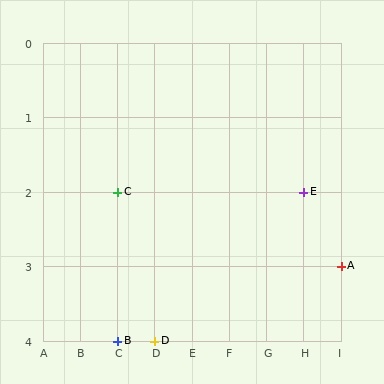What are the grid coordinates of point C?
Point C is at grid coordinates (C, 2).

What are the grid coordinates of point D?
Point D is at grid coordinates (D, 4).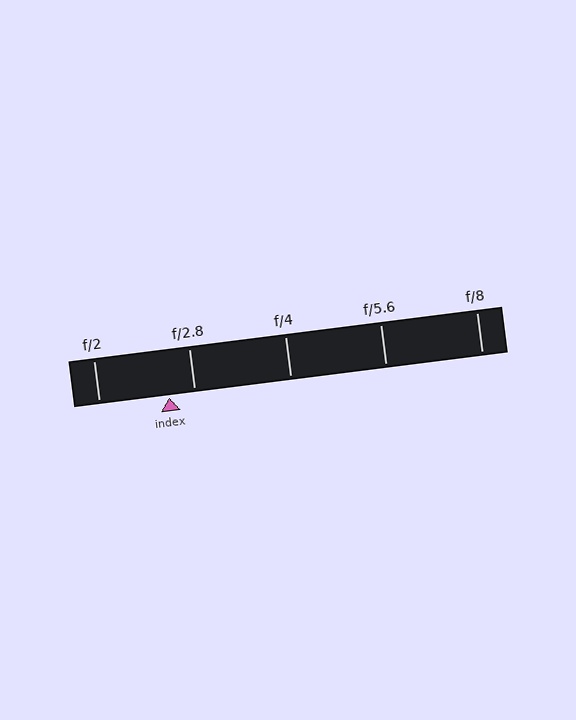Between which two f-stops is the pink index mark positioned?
The index mark is between f/2 and f/2.8.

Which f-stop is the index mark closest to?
The index mark is closest to f/2.8.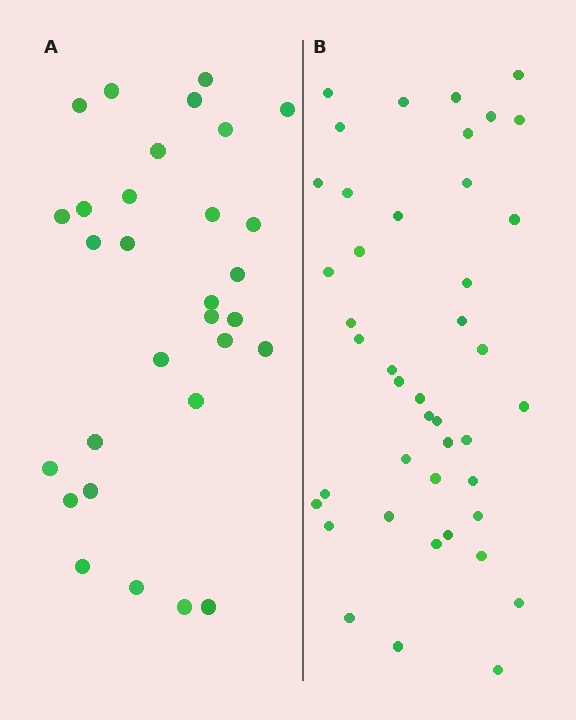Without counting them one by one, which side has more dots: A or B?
Region B (the right region) has more dots.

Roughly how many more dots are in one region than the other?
Region B has approximately 15 more dots than region A.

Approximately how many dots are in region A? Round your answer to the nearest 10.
About 30 dots.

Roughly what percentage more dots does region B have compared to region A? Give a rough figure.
About 45% more.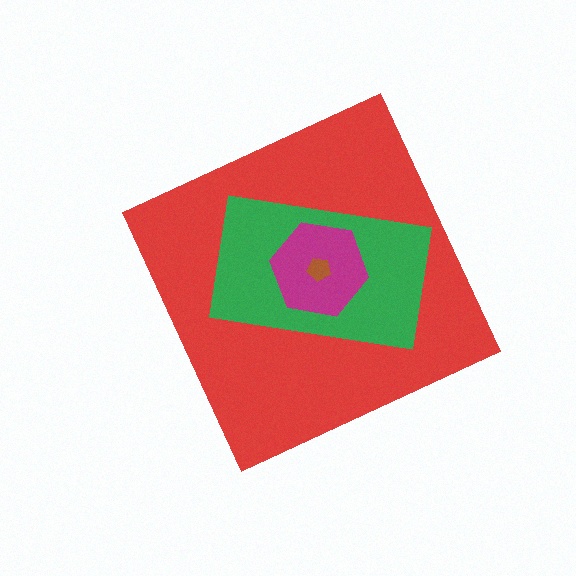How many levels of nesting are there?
4.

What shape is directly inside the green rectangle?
The magenta hexagon.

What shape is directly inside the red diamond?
The green rectangle.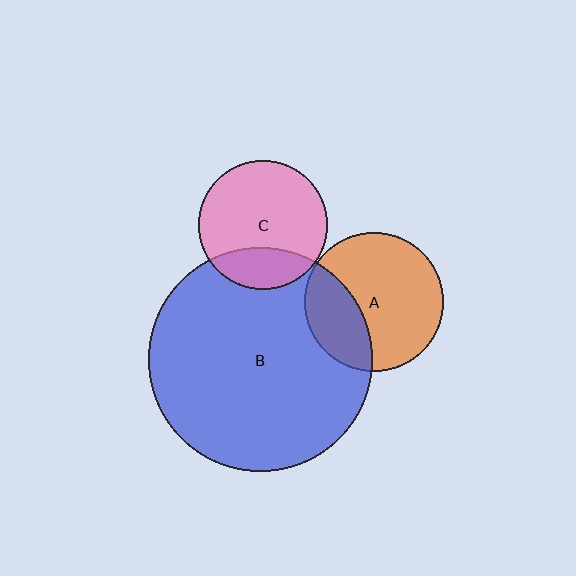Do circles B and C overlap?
Yes.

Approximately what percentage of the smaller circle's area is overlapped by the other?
Approximately 25%.